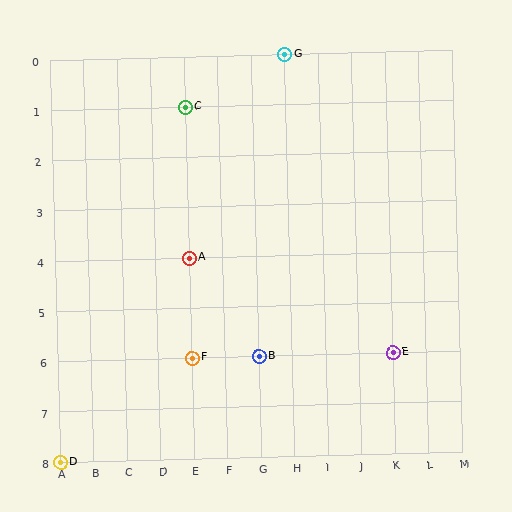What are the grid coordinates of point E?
Point E is at grid coordinates (K, 6).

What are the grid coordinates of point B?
Point B is at grid coordinates (G, 6).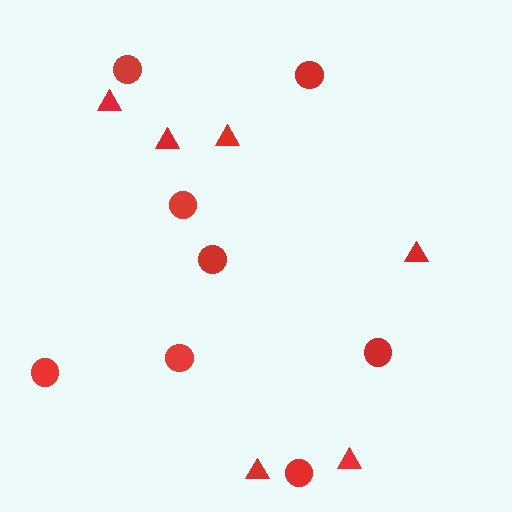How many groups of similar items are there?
There are 2 groups: one group of triangles (6) and one group of circles (8).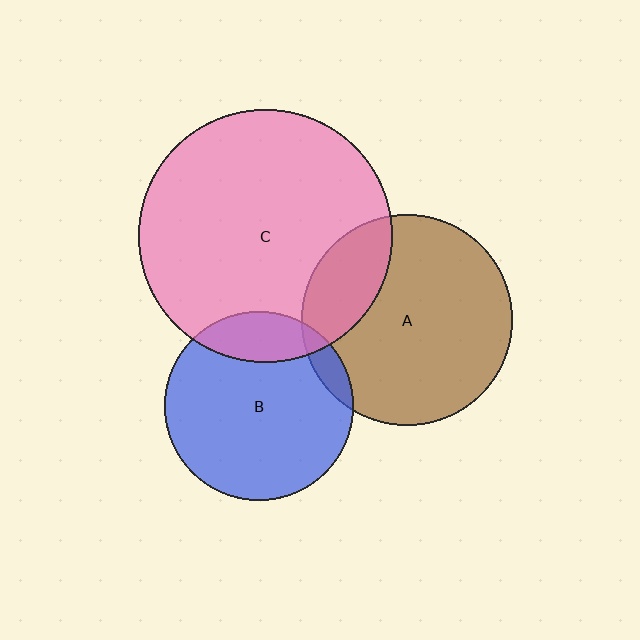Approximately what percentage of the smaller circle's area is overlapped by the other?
Approximately 20%.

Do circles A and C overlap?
Yes.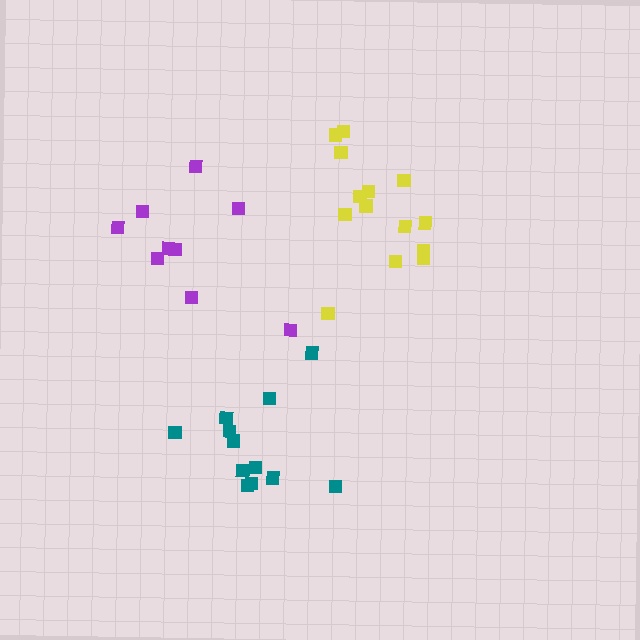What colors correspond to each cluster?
The clusters are colored: purple, teal, yellow.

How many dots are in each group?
Group 1: 9 dots, Group 2: 12 dots, Group 3: 14 dots (35 total).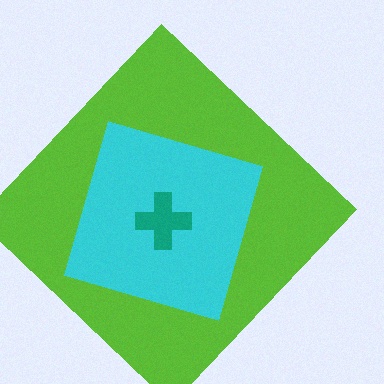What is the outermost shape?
The lime diamond.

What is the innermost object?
The teal cross.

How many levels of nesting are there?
3.